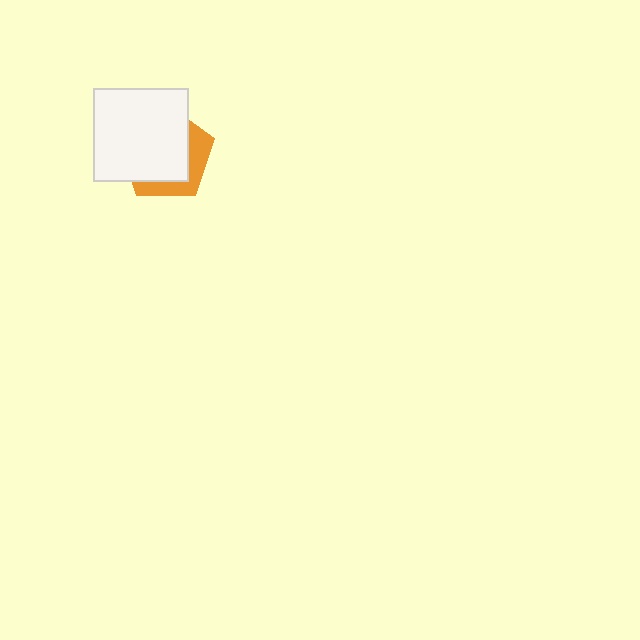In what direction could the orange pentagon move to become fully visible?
The orange pentagon could move toward the lower-right. That would shift it out from behind the white rectangle entirely.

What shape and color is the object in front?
The object in front is a white rectangle.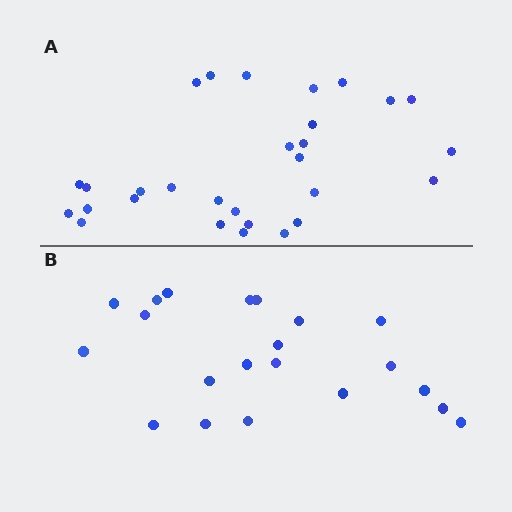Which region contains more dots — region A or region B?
Region A (the top region) has more dots.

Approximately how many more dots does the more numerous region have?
Region A has roughly 8 or so more dots than region B.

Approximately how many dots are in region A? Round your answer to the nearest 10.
About 30 dots. (The exact count is 29, which rounds to 30.)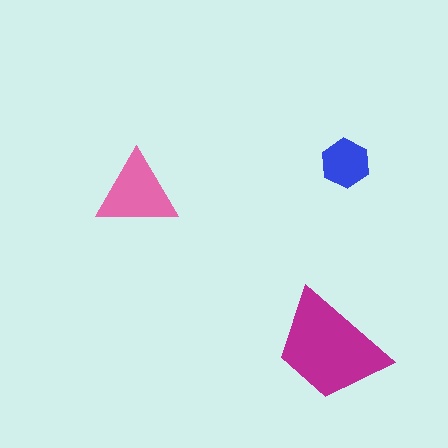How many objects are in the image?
There are 3 objects in the image.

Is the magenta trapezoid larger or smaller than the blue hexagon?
Larger.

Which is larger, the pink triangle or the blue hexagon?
The pink triangle.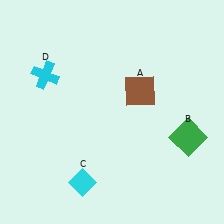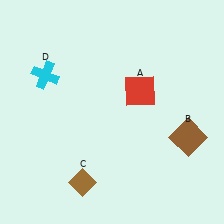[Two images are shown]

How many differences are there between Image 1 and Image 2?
There are 3 differences between the two images.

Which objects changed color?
A changed from brown to red. B changed from green to brown. C changed from cyan to brown.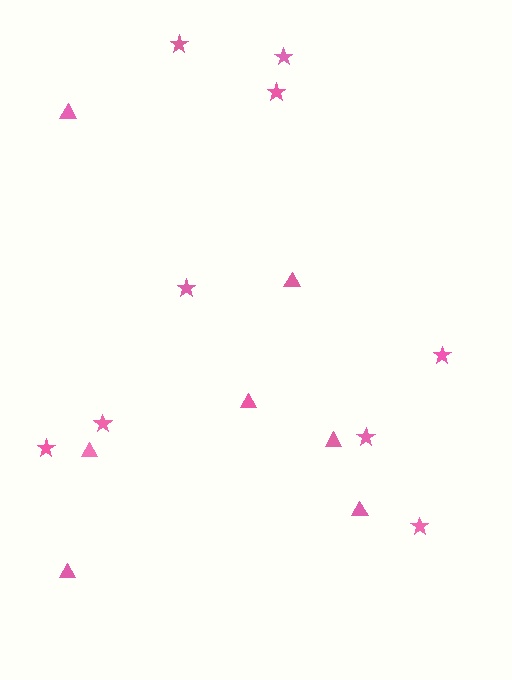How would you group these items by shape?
There are 2 groups: one group of stars (9) and one group of triangles (7).